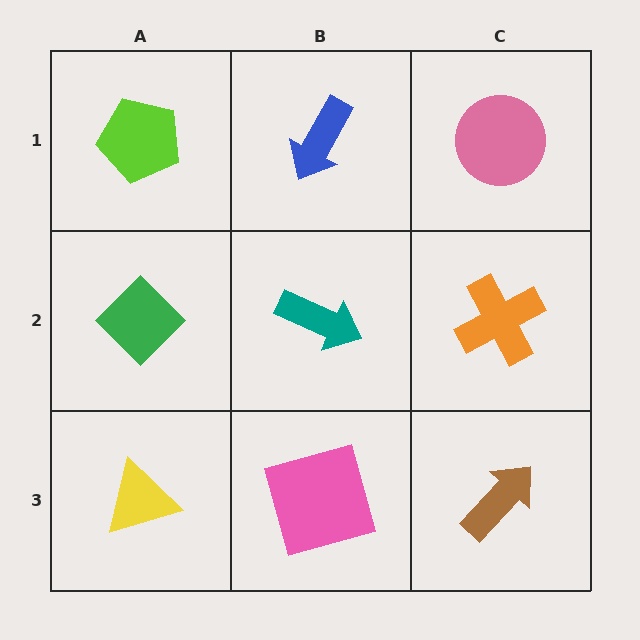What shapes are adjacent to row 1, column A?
A green diamond (row 2, column A), a blue arrow (row 1, column B).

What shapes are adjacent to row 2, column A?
A lime pentagon (row 1, column A), a yellow triangle (row 3, column A), a teal arrow (row 2, column B).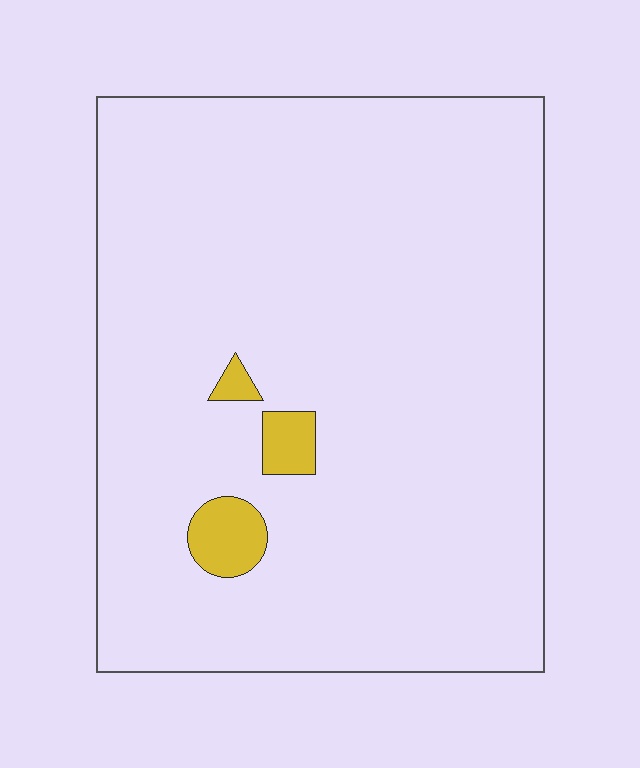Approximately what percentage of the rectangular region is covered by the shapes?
Approximately 5%.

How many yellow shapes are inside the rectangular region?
3.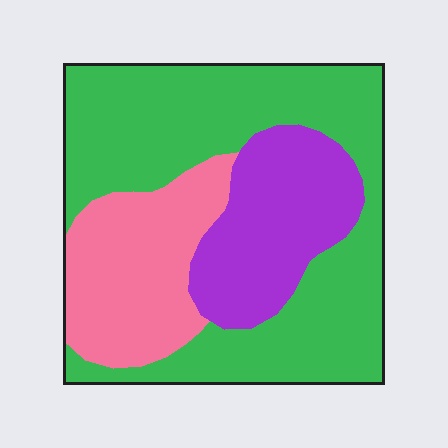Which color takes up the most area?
Green, at roughly 55%.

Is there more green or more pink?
Green.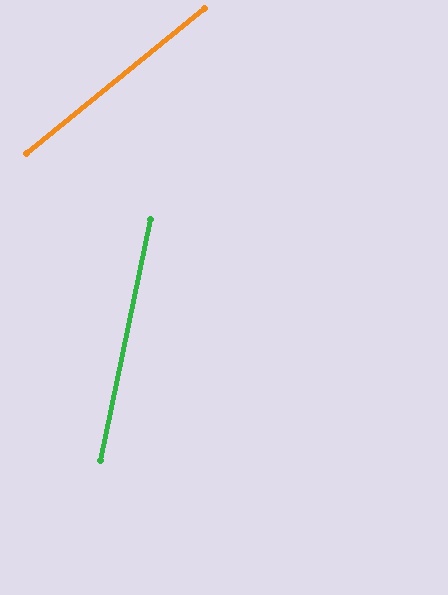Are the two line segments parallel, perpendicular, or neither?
Neither parallel nor perpendicular — they differ by about 39°.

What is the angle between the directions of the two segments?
Approximately 39 degrees.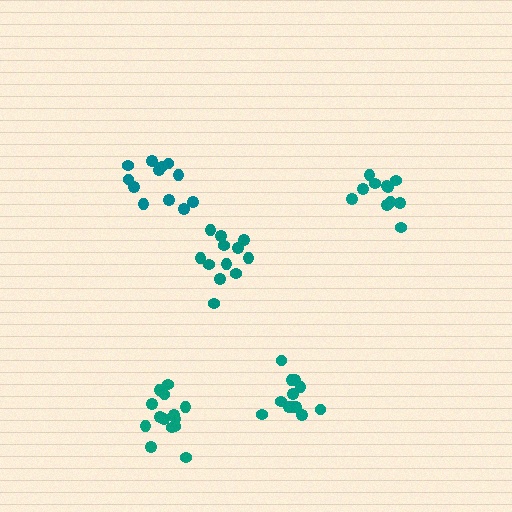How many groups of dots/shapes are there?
There are 5 groups.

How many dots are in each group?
Group 1: 14 dots, Group 2: 12 dots, Group 3: 11 dots, Group 4: 12 dots, Group 5: 12 dots (61 total).